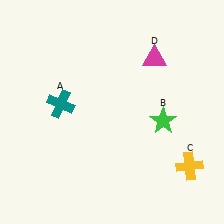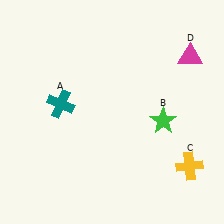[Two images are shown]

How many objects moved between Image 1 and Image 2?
1 object moved between the two images.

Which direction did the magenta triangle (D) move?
The magenta triangle (D) moved right.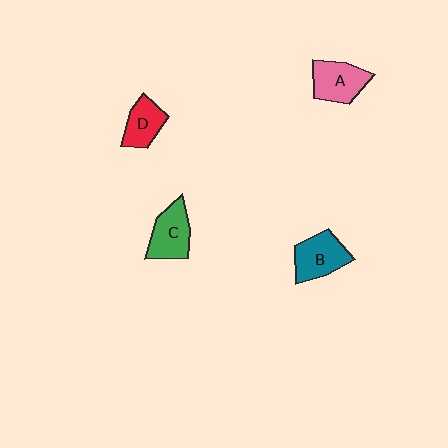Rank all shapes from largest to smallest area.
From largest to smallest: B (teal), A (pink), C (green), D (red).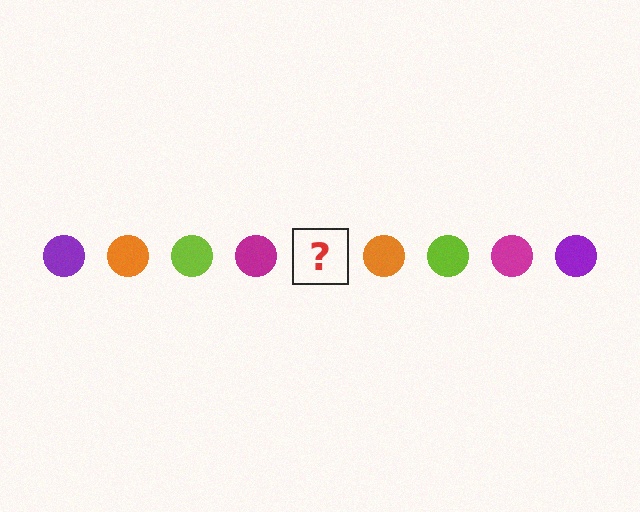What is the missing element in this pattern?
The missing element is a purple circle.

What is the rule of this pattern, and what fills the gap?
The rule is that the pattern cycles through purple, orange, lime, magenta circles. The gap should be filled with a purple circle.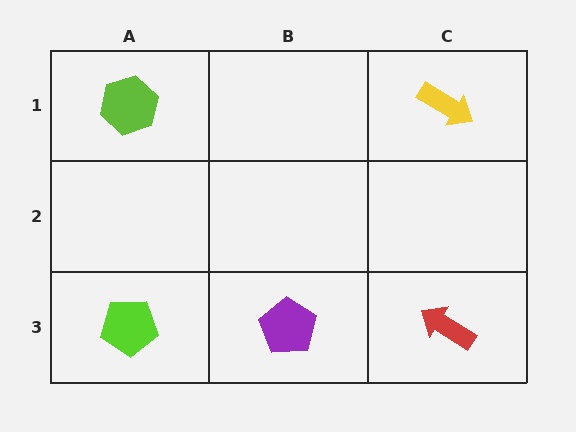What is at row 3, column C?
A red arrow.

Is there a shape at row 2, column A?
No, that cell is empty.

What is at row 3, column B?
A purple pentagon.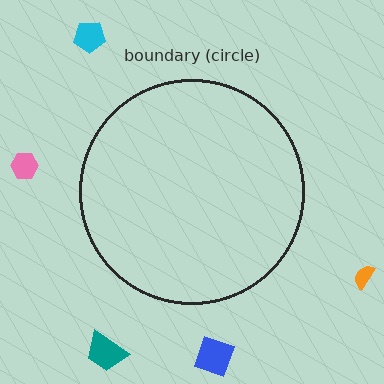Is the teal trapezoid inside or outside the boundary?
Outside.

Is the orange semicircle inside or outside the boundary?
Outside.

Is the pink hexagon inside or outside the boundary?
Outside.